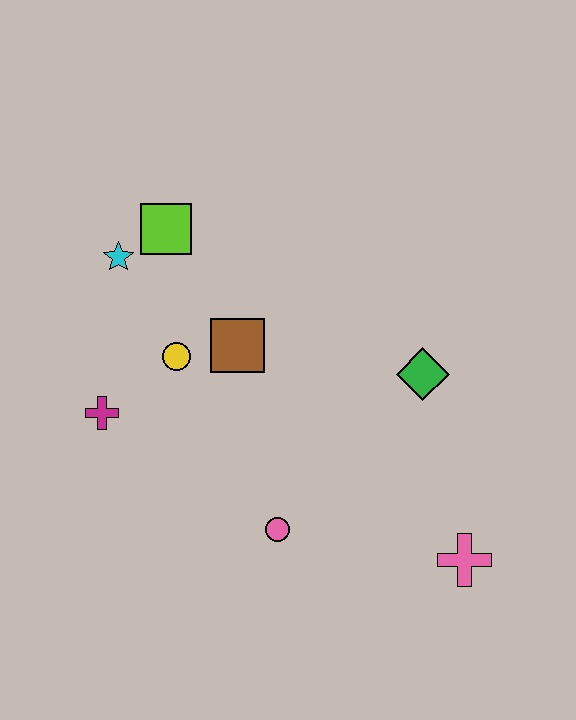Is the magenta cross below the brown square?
Yes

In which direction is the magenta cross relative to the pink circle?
The magenta cross is to the left of the pink circle.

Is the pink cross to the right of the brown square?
Yes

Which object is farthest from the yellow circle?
The pink cross is farthest from the yellow circle.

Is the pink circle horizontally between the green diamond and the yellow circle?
Yes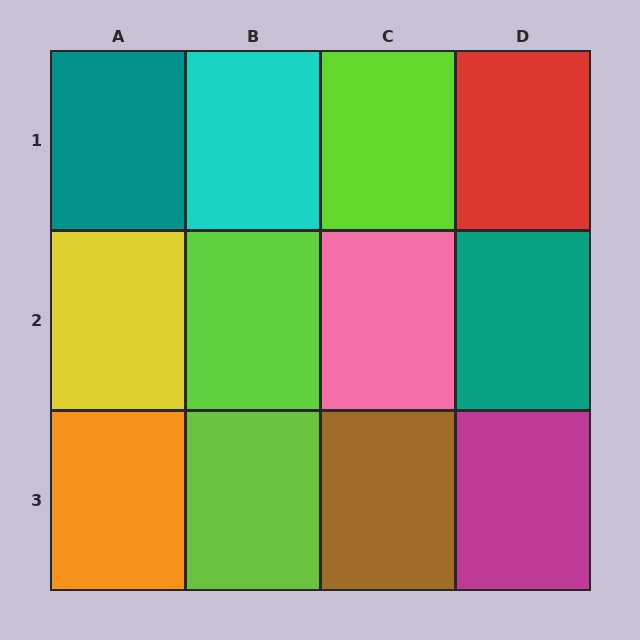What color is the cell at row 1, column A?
Teal.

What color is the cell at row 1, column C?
Lime.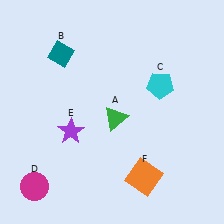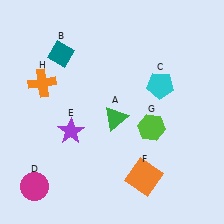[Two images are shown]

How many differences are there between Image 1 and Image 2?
There are 2 differences between the two images.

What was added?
A lime hexagon (G), an orange cross (H) were added in Image 2.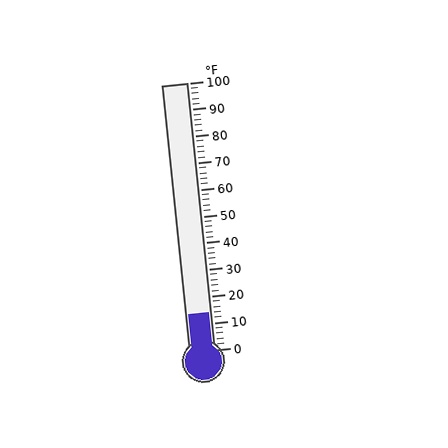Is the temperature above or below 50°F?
The temperature is below 50°F.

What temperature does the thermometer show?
The thermometer shows approximately 14°F.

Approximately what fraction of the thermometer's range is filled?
The thermometer is filled to approximately 15% of its range.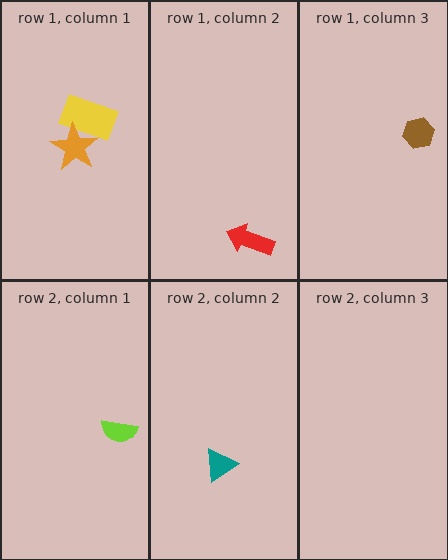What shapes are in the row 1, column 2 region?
The red arrow.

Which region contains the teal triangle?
The row 2, column 2 region.